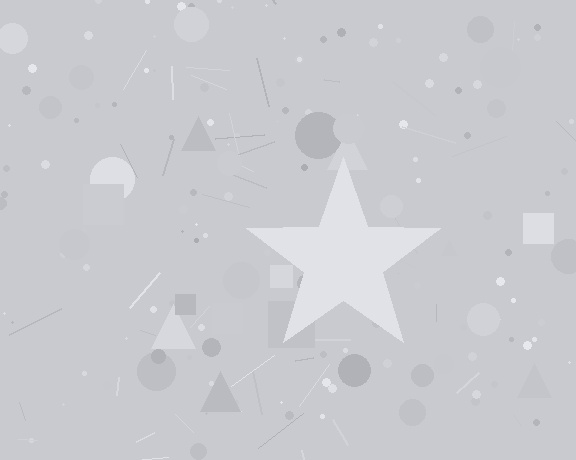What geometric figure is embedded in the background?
A star is embedded in the background.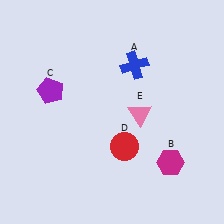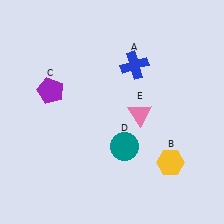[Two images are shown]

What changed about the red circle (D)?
In Image 1, D is red. In Image 2, it changed to teal.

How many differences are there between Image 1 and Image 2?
There are 2 differences between the two images.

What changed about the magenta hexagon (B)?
In Image 1, B is magenta. In Image 2, it changed to yellow.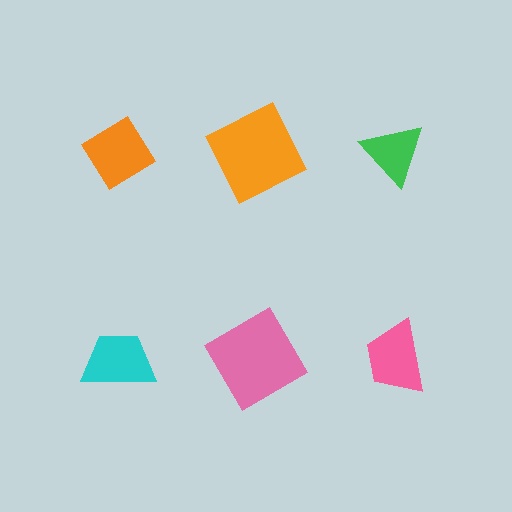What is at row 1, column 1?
An orange diamond.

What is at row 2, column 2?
A pink diamond.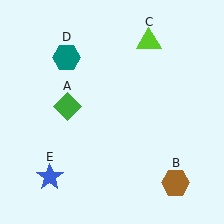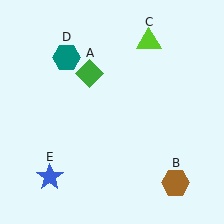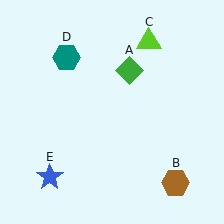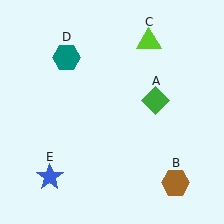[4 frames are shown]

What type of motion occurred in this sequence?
The green diamond (object A) rotated clockwise around the center of the scene.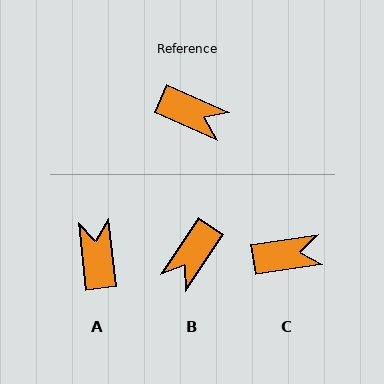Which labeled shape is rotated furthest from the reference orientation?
A, about 120 degrees away.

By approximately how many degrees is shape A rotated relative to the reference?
Approximately 120 degrees counter-clockwise.